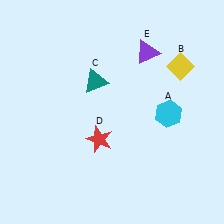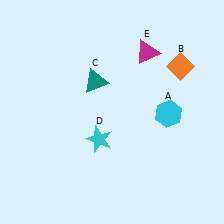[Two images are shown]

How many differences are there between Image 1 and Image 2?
There are 3 differences between the two images.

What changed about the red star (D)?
In Image 1, D is red. In Image 2, it changed to cyan.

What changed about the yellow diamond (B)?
In Image 1, B is yellow. In Image 2, it changed to orange.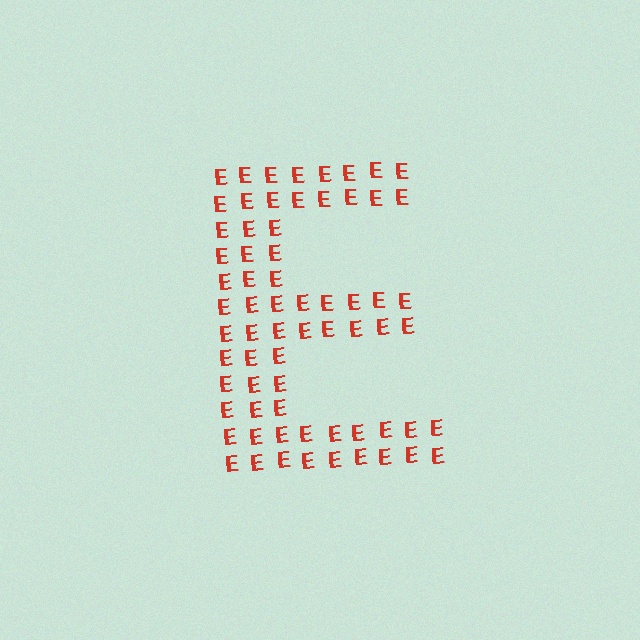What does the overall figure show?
The overall figure shows the letter E.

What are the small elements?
The small elements are letter E's.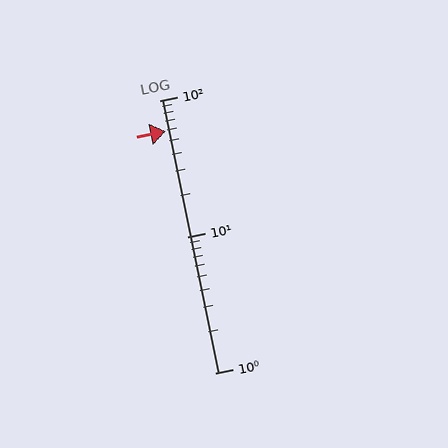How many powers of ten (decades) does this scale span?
The scale spans 2 decades, from 1 to 100.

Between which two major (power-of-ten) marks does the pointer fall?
The pointer is between 10 and 100.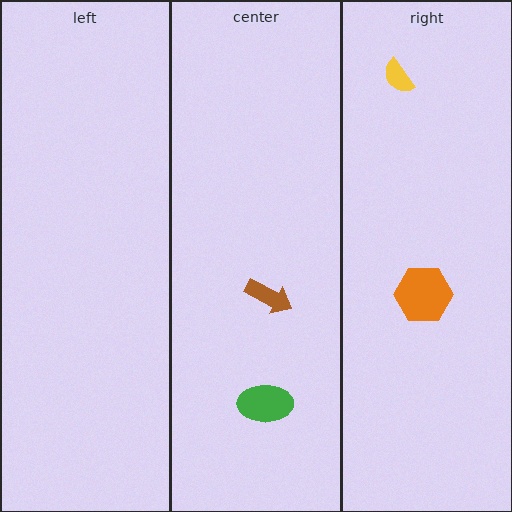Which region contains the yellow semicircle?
The right region.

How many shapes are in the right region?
2.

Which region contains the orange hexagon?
The right region.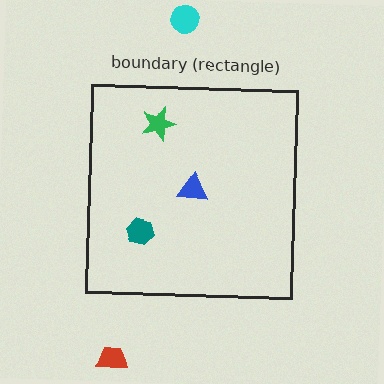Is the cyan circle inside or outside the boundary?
Outside.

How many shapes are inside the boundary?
3 inside, 2 outside.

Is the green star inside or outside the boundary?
Inside.